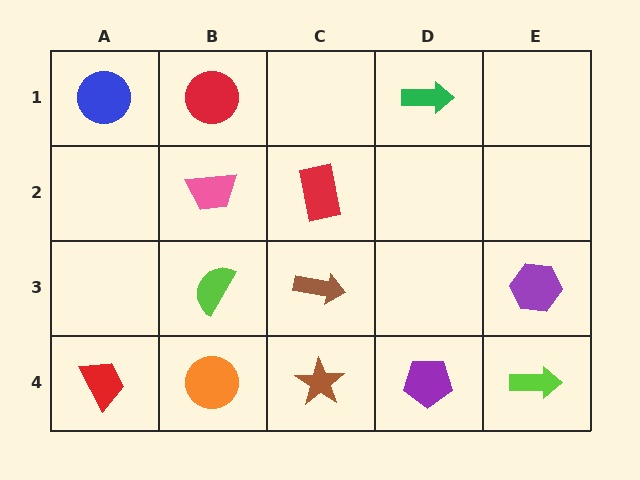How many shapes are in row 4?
5 shapes.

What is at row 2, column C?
A red rectangle.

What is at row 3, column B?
A lime semicircle.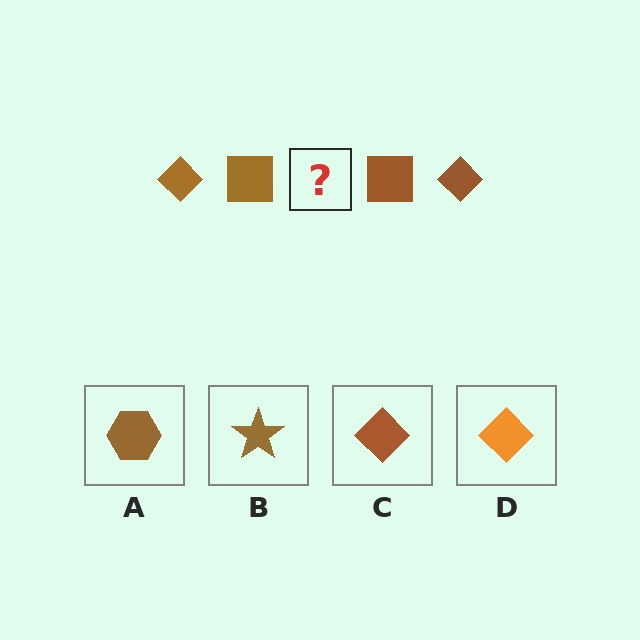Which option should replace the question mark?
Option C.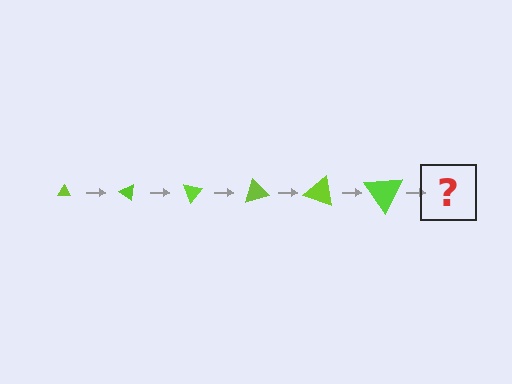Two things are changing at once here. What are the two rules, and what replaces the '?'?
The two rules are that the triangle grows larger each step and it rotates 35 degrees each step. The '?' should be a triangle, larger than the previous one and rotated 210 degrees from the start.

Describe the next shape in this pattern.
It should be a triangle, larger than the previous one and rotated 210 degrees from the start.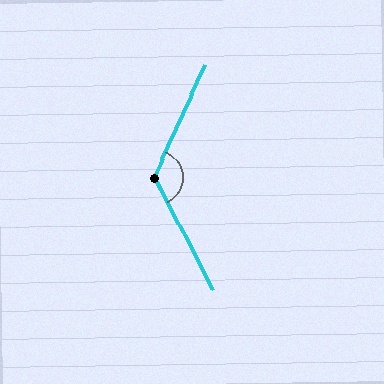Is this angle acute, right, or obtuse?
It is obtuse.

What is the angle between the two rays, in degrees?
Approximately 128 degrees.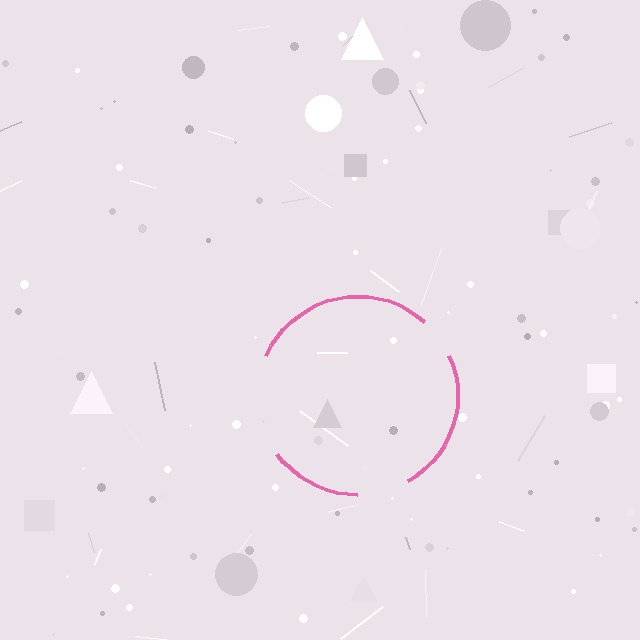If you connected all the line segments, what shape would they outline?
They would outline a circle.